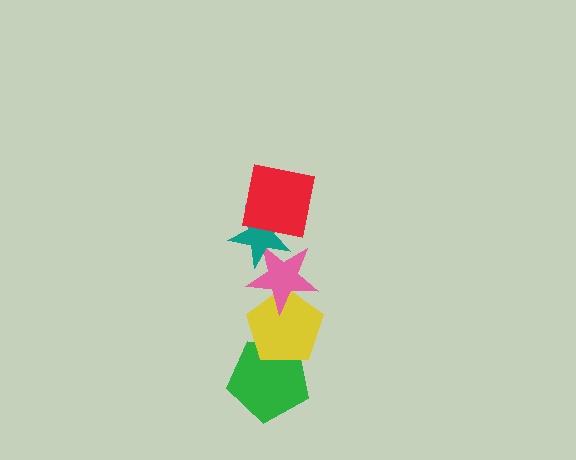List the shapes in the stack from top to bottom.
From top to bottom: the red square, the teal star, the pink star, the yellow pentagon, the green pentagon.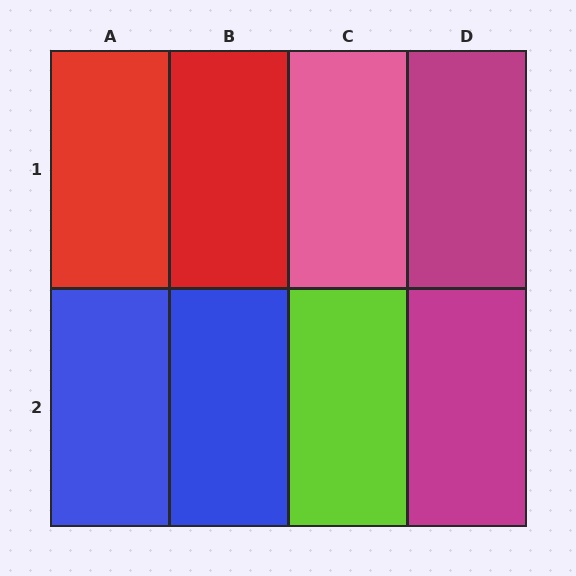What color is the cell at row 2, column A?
Blue.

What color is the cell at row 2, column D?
Magenta.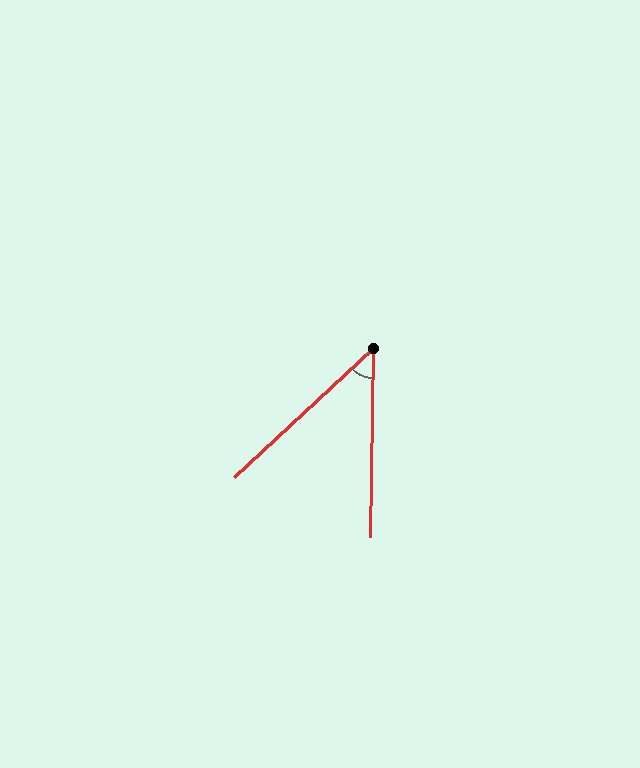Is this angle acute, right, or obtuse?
It is acute.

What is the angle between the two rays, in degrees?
Approximately 46 degrees.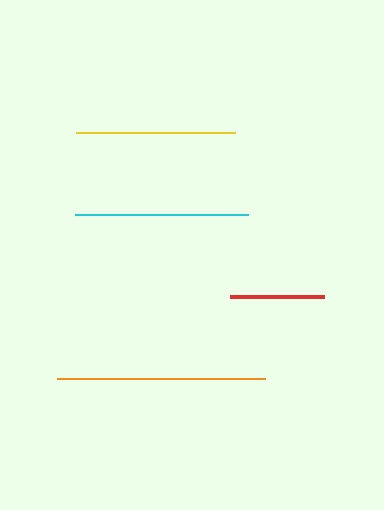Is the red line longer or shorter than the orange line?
The orange line is longer than the red line.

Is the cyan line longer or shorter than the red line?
The cyan line is longer than the red line.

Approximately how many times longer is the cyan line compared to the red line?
The cyan line is approximately 1.8 times the length of the red line.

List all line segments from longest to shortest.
From longest to shortest: orange, cyan, yellow, red.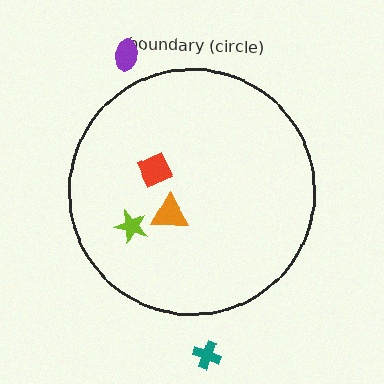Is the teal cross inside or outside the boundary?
Outside.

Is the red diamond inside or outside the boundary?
Inside.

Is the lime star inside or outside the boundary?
Inside.